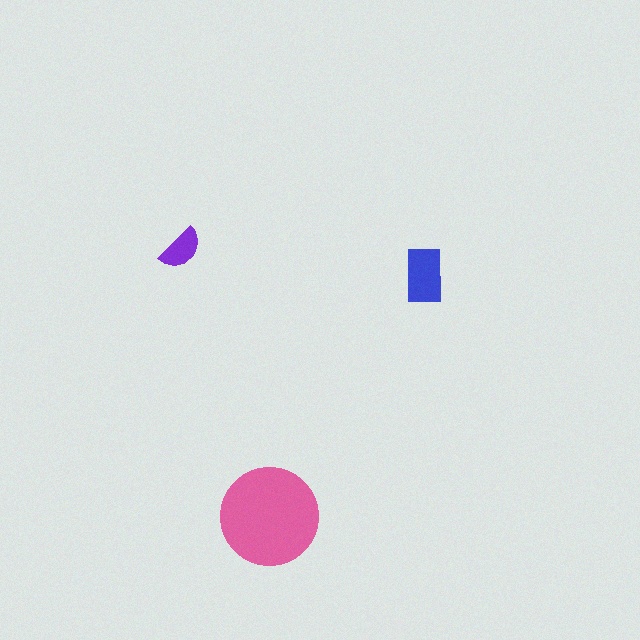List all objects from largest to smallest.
The pink circle, the blue rectangle, the purple semicircle.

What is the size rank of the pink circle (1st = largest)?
1st.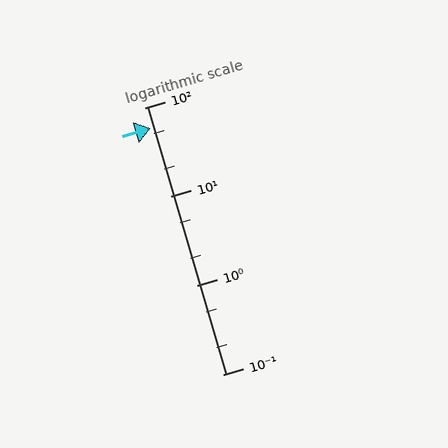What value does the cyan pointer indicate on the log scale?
The pointer indicates approximately 59.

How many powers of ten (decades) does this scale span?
The scale spans 3 decades, from 0.1 to 100.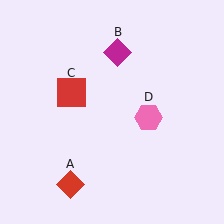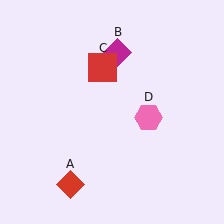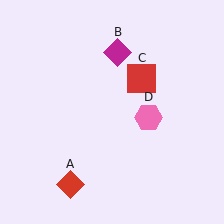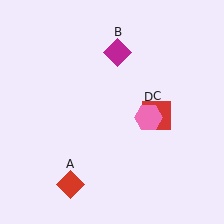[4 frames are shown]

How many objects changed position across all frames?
1 object changed position: red square (object C).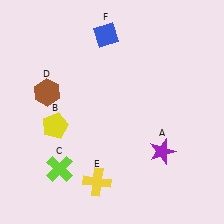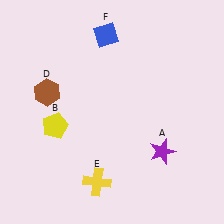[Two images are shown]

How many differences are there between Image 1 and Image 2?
There is 1 difference between the two images.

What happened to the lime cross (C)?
The lime cross (C) was removed in Image 2. It was in the bottom-left area of Image 1.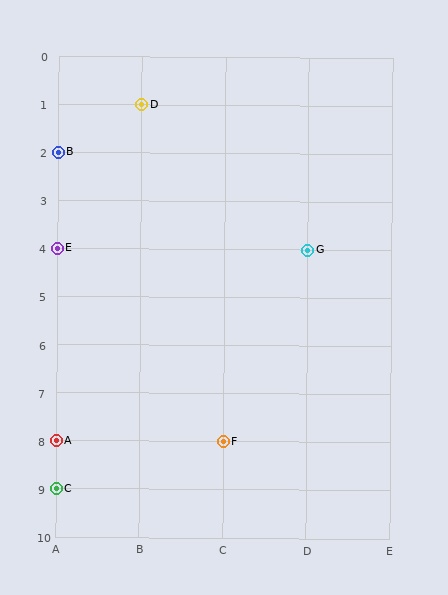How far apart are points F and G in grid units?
Points F and G are 1 column and 4 rows apart (about 4.1 grid units diagonally).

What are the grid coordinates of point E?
Point E is at grid coordinates (A, 4).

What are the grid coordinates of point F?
Point F is at grid coordinates (C, 8).